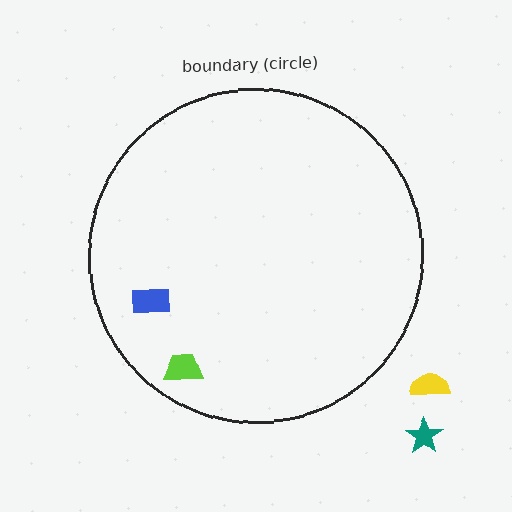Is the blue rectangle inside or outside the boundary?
Inside.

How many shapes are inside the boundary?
2 inside, 2 outside.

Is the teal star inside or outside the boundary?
Outside.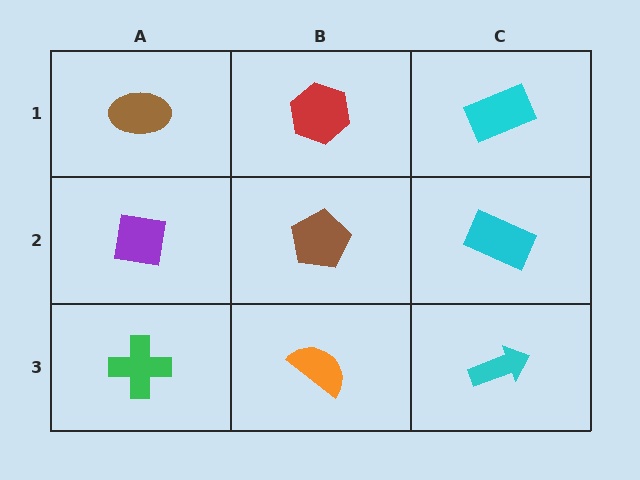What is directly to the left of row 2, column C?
A brown pentagon.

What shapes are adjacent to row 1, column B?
A brown pentagon (row 2, column B), a brown ellipse (row 1, column A), a cyan rectangle (row 1, column C).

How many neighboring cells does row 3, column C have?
2.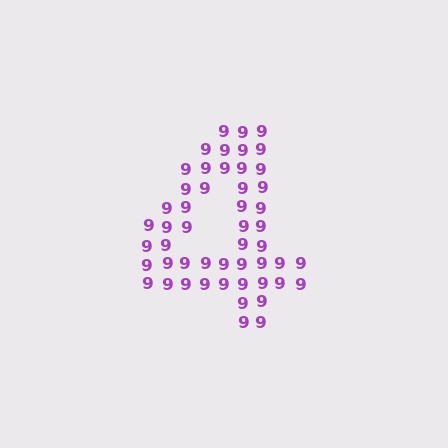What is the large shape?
The large shape is the digit 4.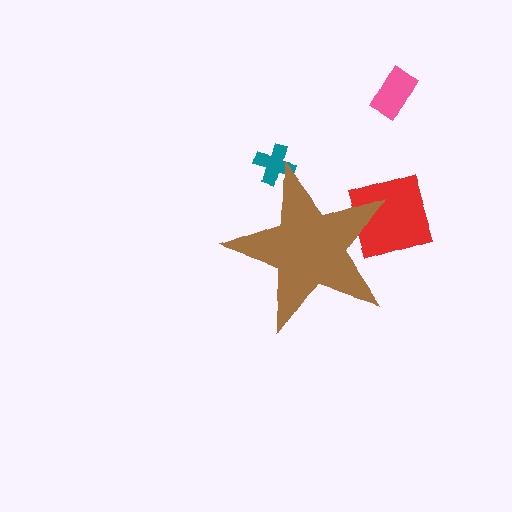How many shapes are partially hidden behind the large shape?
2 shapes are partially hidden.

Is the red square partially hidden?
Yes, the red square is partially hidden behind the brown star.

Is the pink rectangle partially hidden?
No, the pink rectangle is fully visible.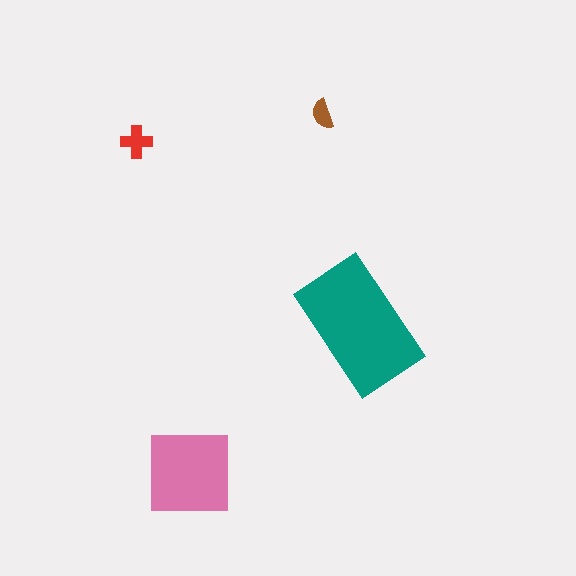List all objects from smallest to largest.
The brown semicircle, the red cross, the pink square, the teal rectangle.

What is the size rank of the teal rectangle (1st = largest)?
1st.